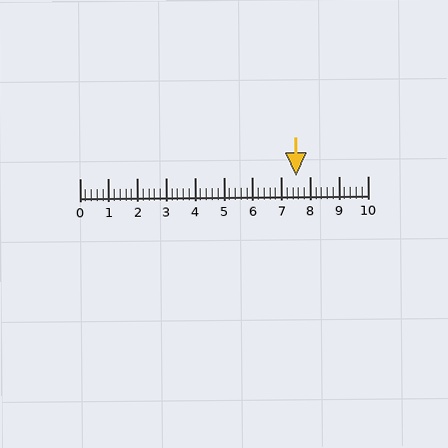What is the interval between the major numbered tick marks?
The major tick marks are spaced 1 units apart.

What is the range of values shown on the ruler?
The ruler shows values from 0 to 10.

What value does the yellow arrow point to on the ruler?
The yellow arrow points to approximately 7.5.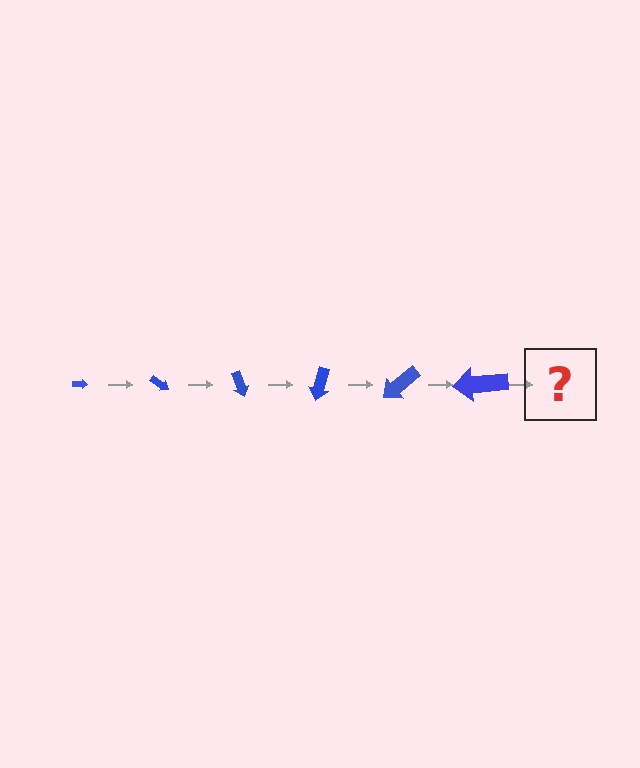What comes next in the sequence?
The next element should be an arrow, larger than the previous one and rotated 210 degrees from the start.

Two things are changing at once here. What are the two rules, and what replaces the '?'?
The two rules are that the arrow grows larger each step and it rotates 35 degrees each step. The '?' should be an arrow, larger than the previous one and rotated 210 degrees from the start.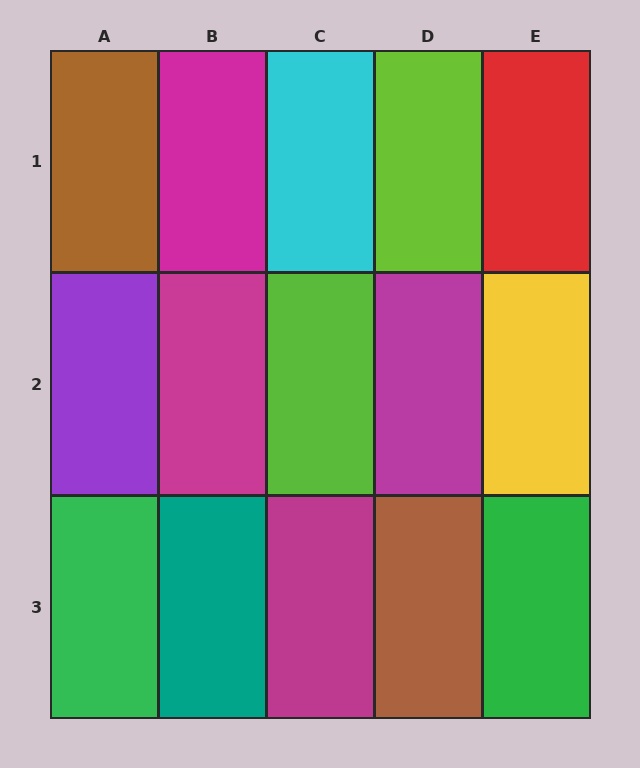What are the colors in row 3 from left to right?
Green, teal, magenta, brown, green.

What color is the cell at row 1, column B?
Magenta.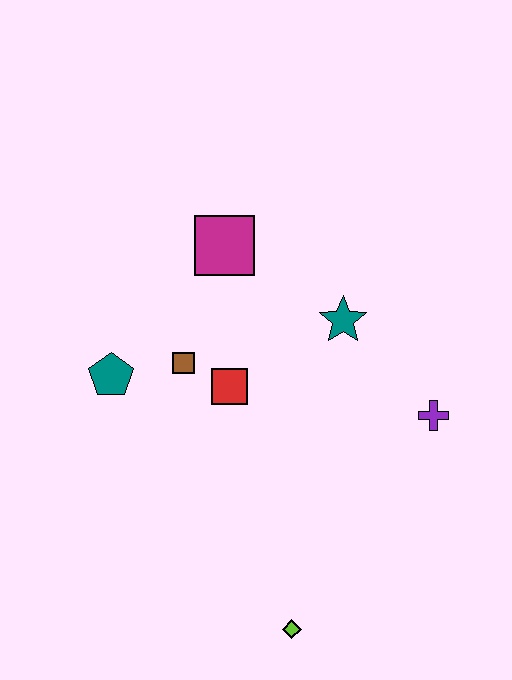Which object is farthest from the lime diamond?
The magenta square is farthest from the lime diamond.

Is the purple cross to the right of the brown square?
Yes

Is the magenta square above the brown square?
Yes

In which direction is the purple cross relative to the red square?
The purple cross is to the right of the red square.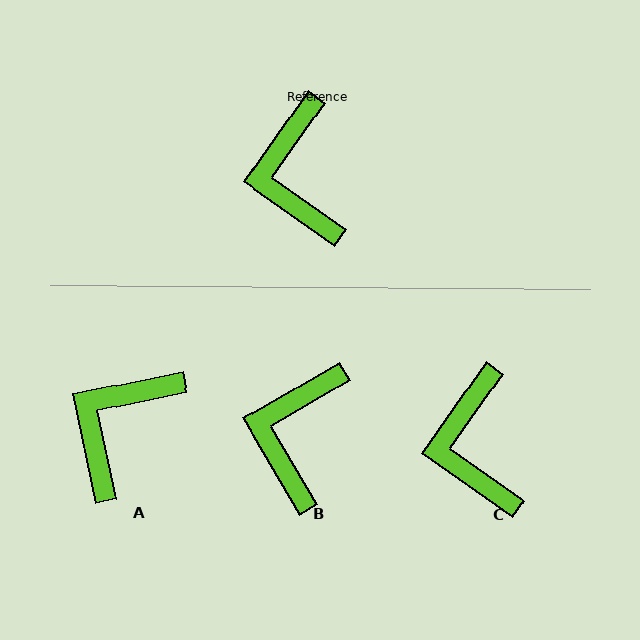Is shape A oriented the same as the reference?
No, it is off by about 43 degrees.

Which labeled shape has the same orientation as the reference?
C.